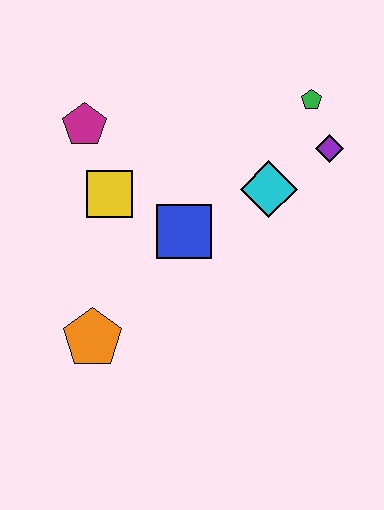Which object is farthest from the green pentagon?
The orange pentagon is farthest from the green pentagon.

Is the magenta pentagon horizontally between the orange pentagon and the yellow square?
No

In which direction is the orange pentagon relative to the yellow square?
The orange pentagon is below the yellow square.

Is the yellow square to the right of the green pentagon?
No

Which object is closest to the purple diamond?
The green pentagon is closest to the purple diamond.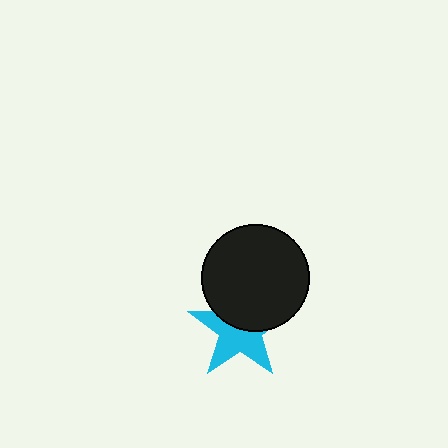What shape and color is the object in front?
The object in front is a black circle.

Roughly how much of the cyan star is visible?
About half of it is visible (roughly 56%).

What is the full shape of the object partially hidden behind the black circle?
The partially hidden object is a cyan star.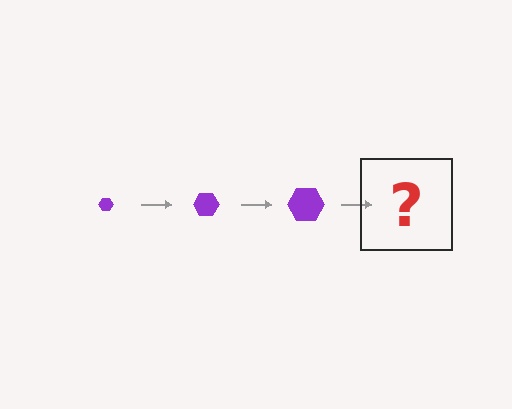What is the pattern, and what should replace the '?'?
The pattern is that the hexagon gets progressively larger each step. The '?' should be a purple hexagon, larger than the previous one.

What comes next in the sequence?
The next element should be a purple hexagon, larger than the previous one.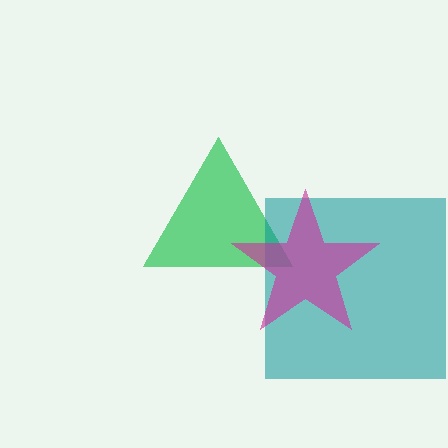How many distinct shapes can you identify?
There are 3 distinct shapes: a green triangle, a teal square, a magenta star.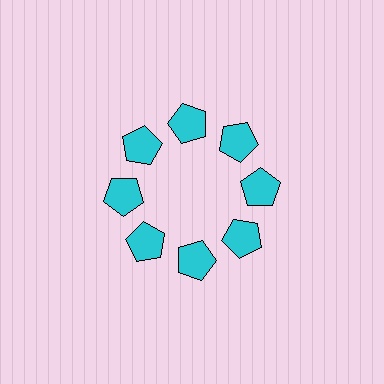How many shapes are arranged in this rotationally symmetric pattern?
There are 8 shapes, arranged in 8 groups of 1.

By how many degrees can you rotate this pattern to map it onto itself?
The pattern maps onto itself every 45 degrees of rotation.